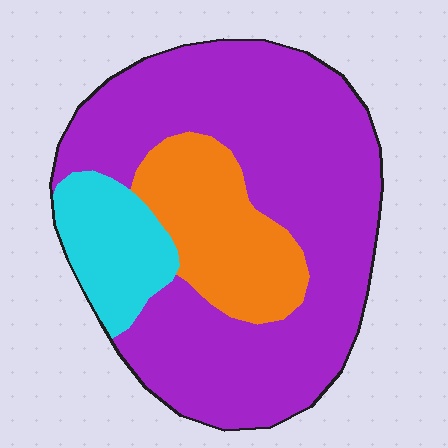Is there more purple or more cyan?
Purple.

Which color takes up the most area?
Purple, at roughly 65%.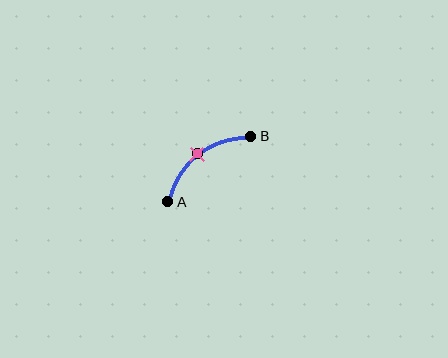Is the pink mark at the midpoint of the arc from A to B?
Yes. The pink mark lies on the arc at equal arc-length from both A and B — it is the arc midpoint.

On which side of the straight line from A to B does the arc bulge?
The arc bulges above and to the left of the straight line connecting A and B.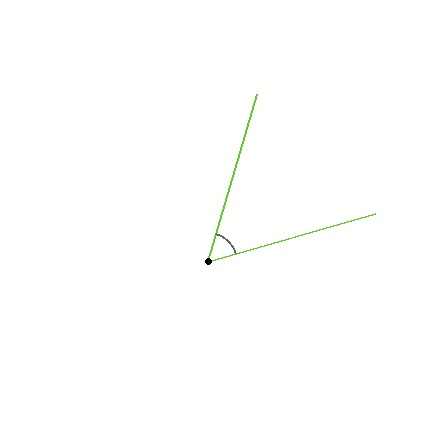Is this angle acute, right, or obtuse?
It is acute.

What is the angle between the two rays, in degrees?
Approximately 57 degrees.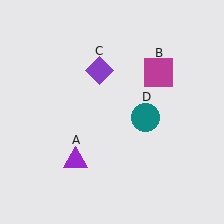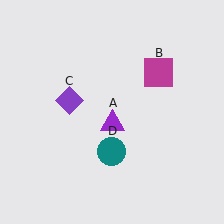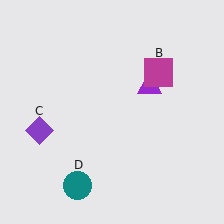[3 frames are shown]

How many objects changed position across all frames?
3 objects changed position: purple triangle (object A), purple diamond (object C), teal circle (object D).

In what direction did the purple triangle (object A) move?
The purple triangle (object A) moved up and to the right.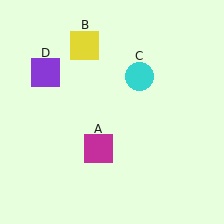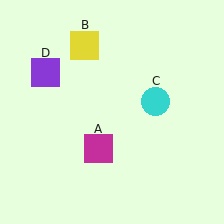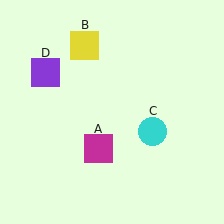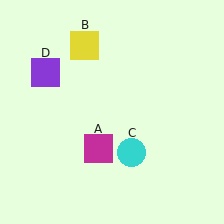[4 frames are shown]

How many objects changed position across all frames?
1 object changed position: cyan circle (object C).